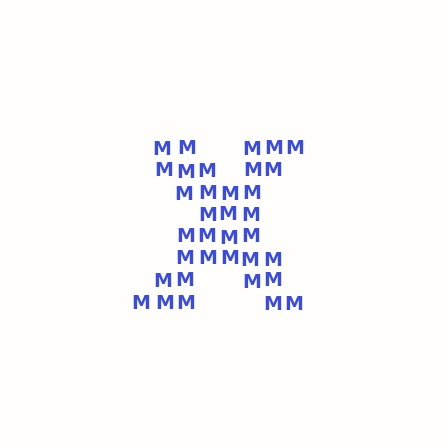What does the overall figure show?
The overall figure shows the letter X.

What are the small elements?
The small elements are letter M's.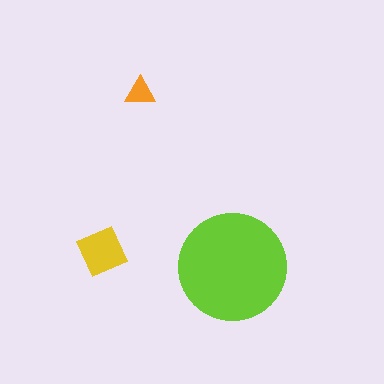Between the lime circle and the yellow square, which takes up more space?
The lime circle.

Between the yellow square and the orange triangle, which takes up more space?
The yellow square.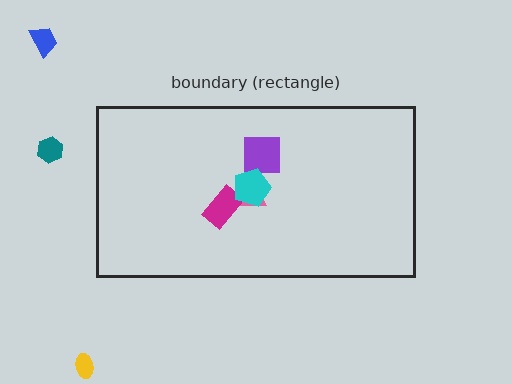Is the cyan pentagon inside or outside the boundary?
Inside.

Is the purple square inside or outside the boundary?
Inside.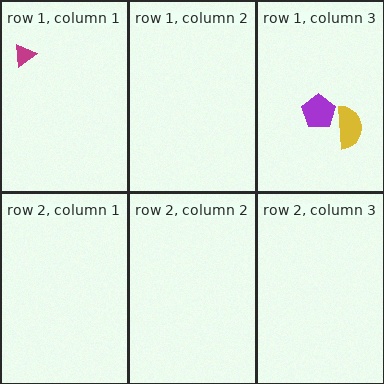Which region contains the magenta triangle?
The row 1, column 1 region.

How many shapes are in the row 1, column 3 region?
2.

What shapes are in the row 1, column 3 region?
The yellow semicircle, the purple pentagon.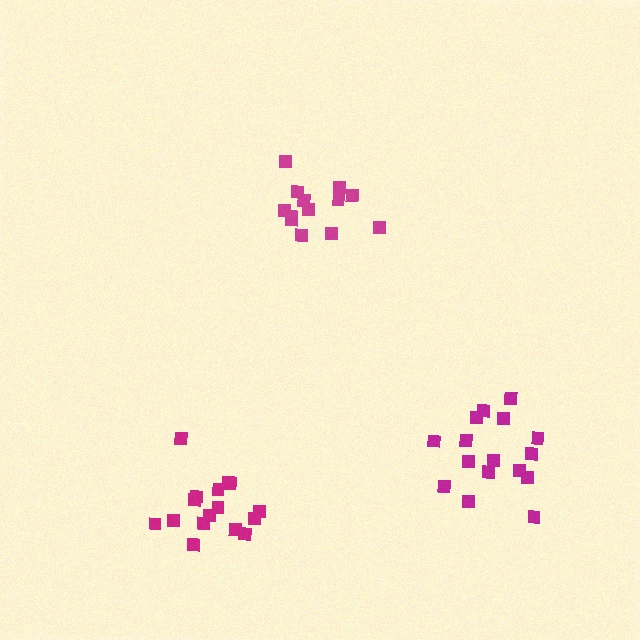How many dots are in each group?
Group 1: 16 dots, Group 2: 13 dots, Group 3: 16 dots (45 total).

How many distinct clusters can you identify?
There are 3 distinct clusters.